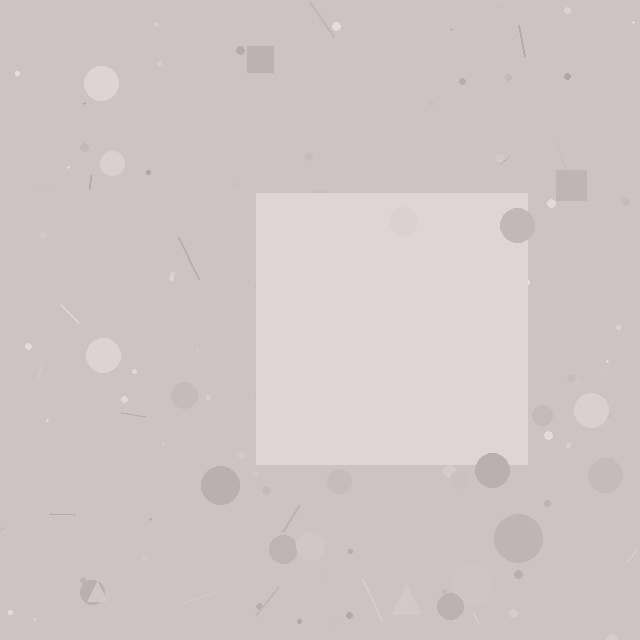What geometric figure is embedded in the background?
A square is embedded in the background.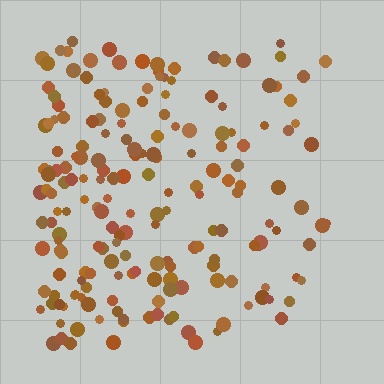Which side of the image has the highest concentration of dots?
The left.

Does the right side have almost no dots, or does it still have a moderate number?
Still a moderate number, just noticeably fewer than the left.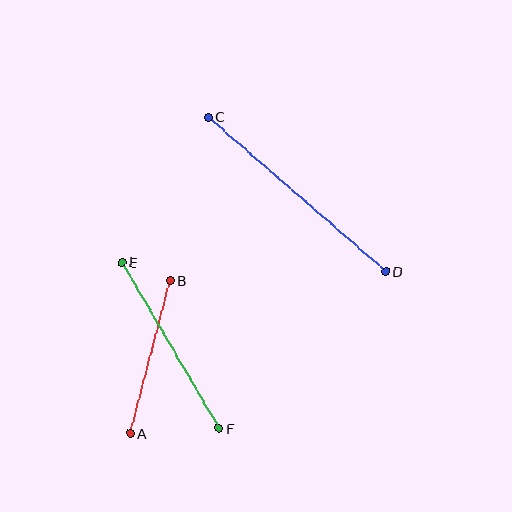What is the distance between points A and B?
The distance is approximately 158 pixels.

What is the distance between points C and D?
The distance is approximately 235 pixels.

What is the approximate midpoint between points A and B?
The midpoint is at approximately (150, 357) pixels.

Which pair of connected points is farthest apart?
Points C and D are farthest apart.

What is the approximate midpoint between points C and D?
The midpoint is at approximately (297, 194) pixels.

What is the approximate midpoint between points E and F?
The midpoint is at approximately (170, 345) pixels.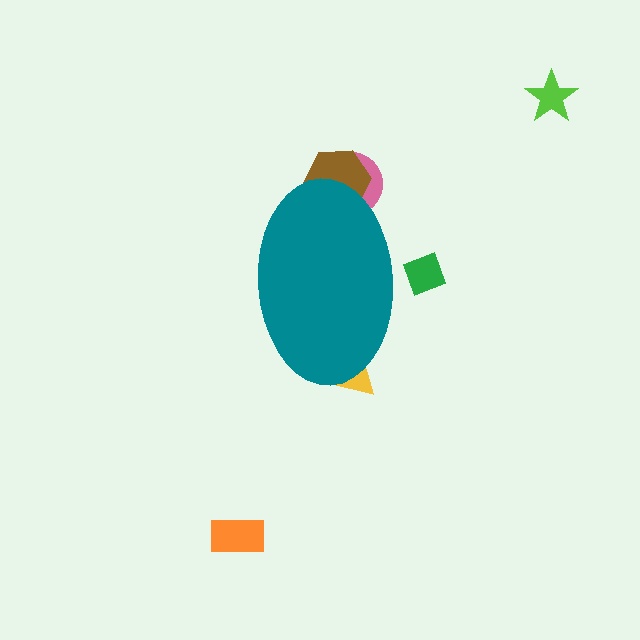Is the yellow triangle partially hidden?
Yes, the yellow triangle is partially hidden behind the teal ellipse.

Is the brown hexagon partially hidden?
Yes, the brown hexagon is partially hidden behind the teal ellipse.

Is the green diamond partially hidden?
Yes, the green diamond is partially hidden behind the teal ellipse.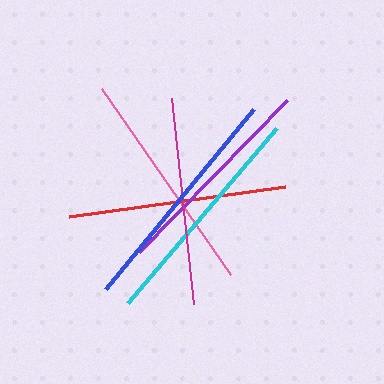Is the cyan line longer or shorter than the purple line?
The cyan line is longer than the purple line.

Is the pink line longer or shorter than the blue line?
The blue line is longer than the pink line.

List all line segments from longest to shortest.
From longest to shortest: blue, cyan, pink, red, purple, magenta.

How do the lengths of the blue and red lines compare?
The blue and red lines are approximately the same length.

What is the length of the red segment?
The red segment is approximately 217 pixels long.